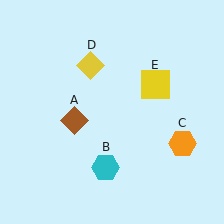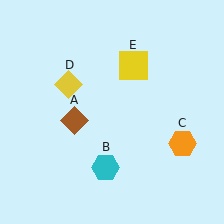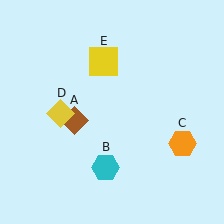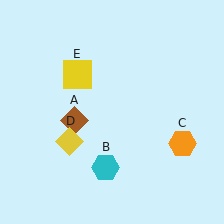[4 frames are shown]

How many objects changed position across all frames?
2 objects changed position: yellow diamond (object D), yellow square (object E).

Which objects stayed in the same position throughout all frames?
Brown diamond (object A) and cyan hexagon (object B) and orange hexagon (object C) remained stationary.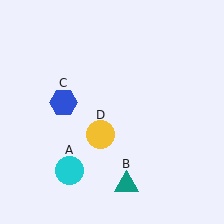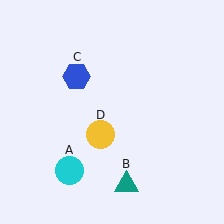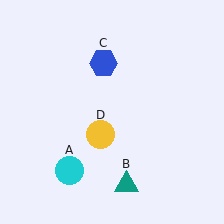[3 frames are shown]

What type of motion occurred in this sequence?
The blue hexagon (object C) rotated clockwise around the center of the scene.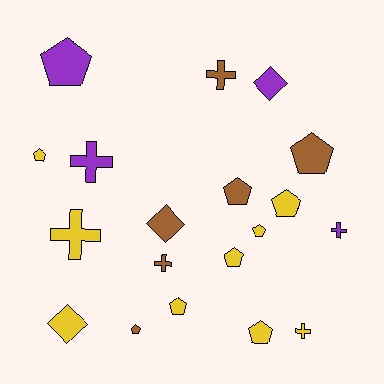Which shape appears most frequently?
Pentagon, with 10 objects.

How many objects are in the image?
There are 19 objects.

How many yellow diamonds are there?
There is 1 yellow diamond.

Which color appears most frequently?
Yellow, with 9 objects.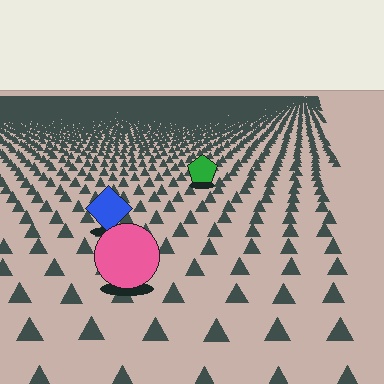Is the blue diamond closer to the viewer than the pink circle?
No. The pink circle is closer — you can tell from the texture gradient: the ground texture is coarser near it.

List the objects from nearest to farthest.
From nearest to farthest: the pink circle, the blue diamond, the green pentagon.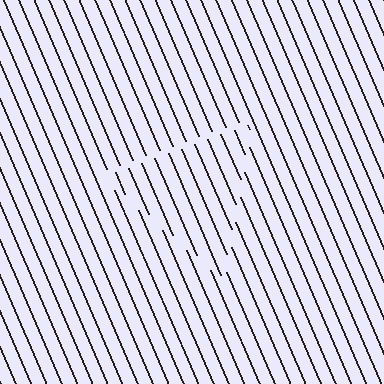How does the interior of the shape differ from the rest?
The interior of the shape contains the same grating, shifted by half a period — the contour is defined by the phase discontinuity where line-ends from the inner and outer gratings abut.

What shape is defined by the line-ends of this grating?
An illusory triangle. The interior of the shape contains the same grating, shifted by half a period — the contour is defined by the phase discontinuity where line-ends from the inner and outer gratings abut.